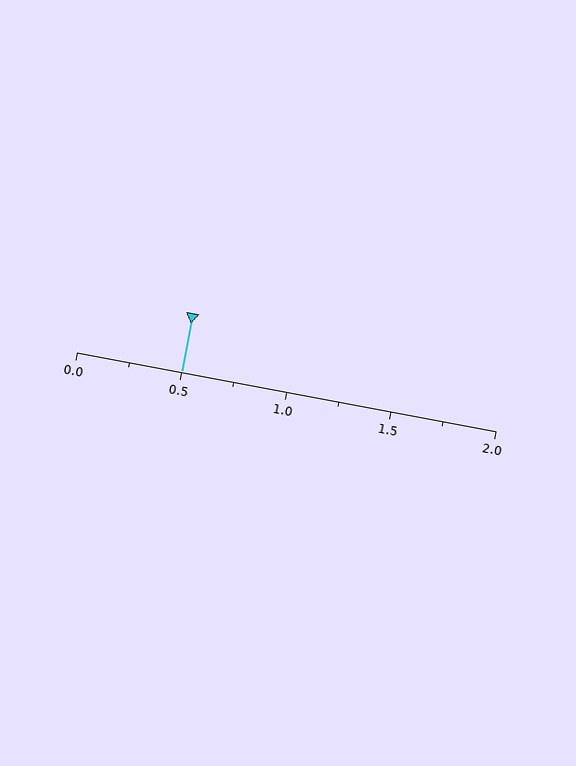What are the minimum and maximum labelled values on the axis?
The axis runs from 0.0 to 2.0.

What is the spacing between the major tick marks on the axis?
The major ticks are spaced 0.5 apart.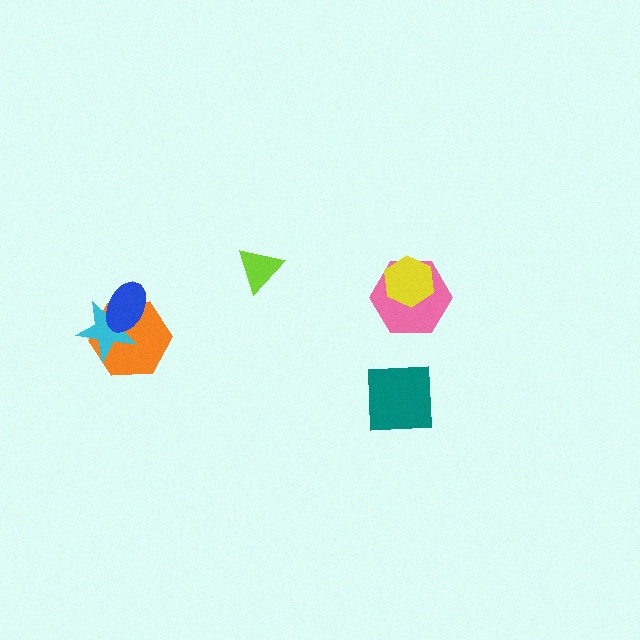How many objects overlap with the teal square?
0 objects overlap with the teal square.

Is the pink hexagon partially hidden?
Yes, it is partially covered by another shape.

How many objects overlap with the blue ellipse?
2 objects overlap with the blue ellipse.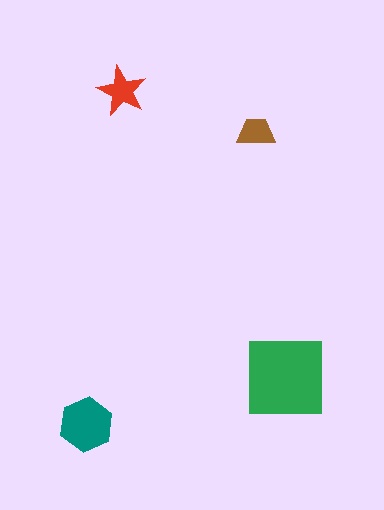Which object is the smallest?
The brown trapezoid.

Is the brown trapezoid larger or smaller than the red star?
Smaller.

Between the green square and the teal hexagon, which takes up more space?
The green square.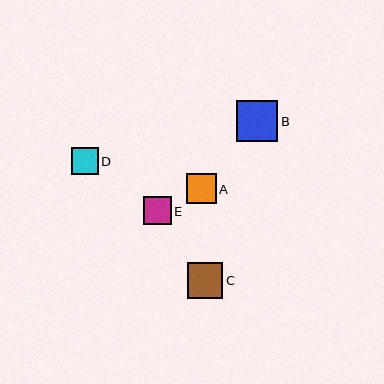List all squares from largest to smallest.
From largest to smallest: B, C, A, E, D.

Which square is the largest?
Square B is the largest with a size of approximately 41 pixels.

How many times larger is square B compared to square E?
Square B is approximately 1.5 times the size of square E.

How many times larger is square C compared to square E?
Square C is approximately 1.3 times the size of square E.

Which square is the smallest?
Square D is the smallest with a size of approximately 27 pixels.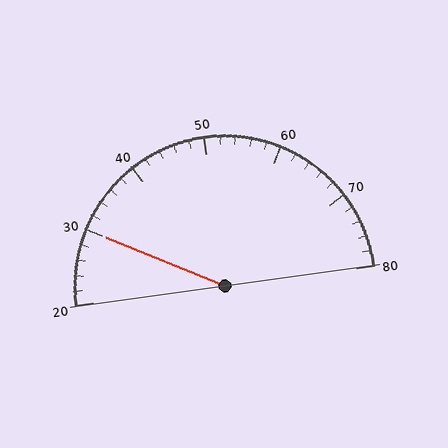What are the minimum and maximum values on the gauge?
The gauge ranges from 20 to 80.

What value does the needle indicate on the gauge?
The needle indicates approximately 30.